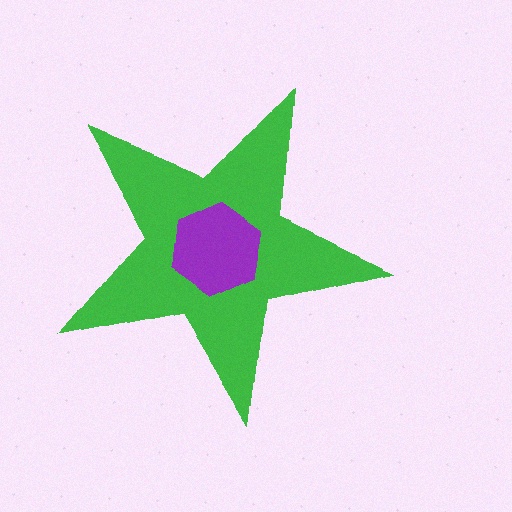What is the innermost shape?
The purple hexagon.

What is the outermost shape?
The green star.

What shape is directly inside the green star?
The purple hexagon.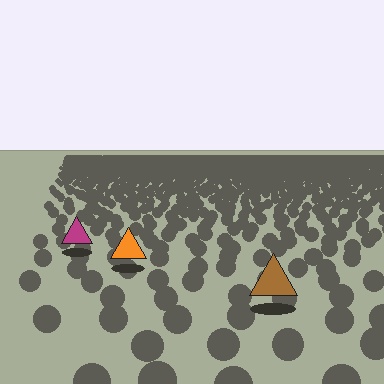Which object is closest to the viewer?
The brown triangle is closest. The texture marks near it are larger and more spread out.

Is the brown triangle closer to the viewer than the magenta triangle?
Yes. The brown triangle is closer — you can tell from the texture gradient: the ground texture is coarser near it.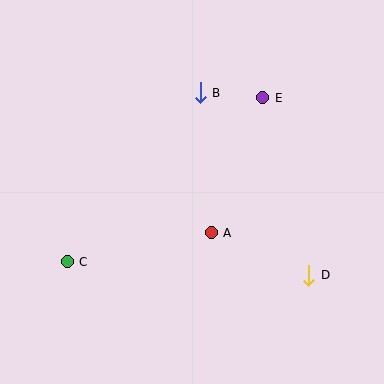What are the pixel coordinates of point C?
Point C is at (67, 262).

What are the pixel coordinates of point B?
Point B is at (200, 93).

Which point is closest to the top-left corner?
Point B is closest to the top-left corner.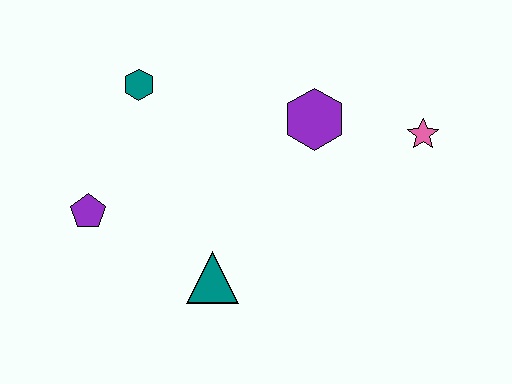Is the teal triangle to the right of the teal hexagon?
Yes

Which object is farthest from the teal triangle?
The pink star is farthest from the teal triangle.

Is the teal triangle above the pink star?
No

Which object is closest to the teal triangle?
The purple pentagon is closest to the teal triangle.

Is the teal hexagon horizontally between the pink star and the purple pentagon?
Yes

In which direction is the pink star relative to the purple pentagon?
The pink star is to the right of the purple pentagon.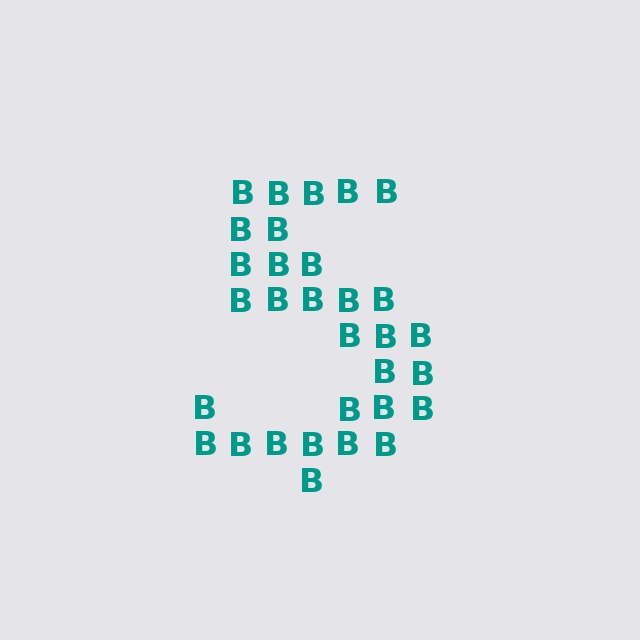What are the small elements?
The small elements are letter B's.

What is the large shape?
The large shape is the digit 5.